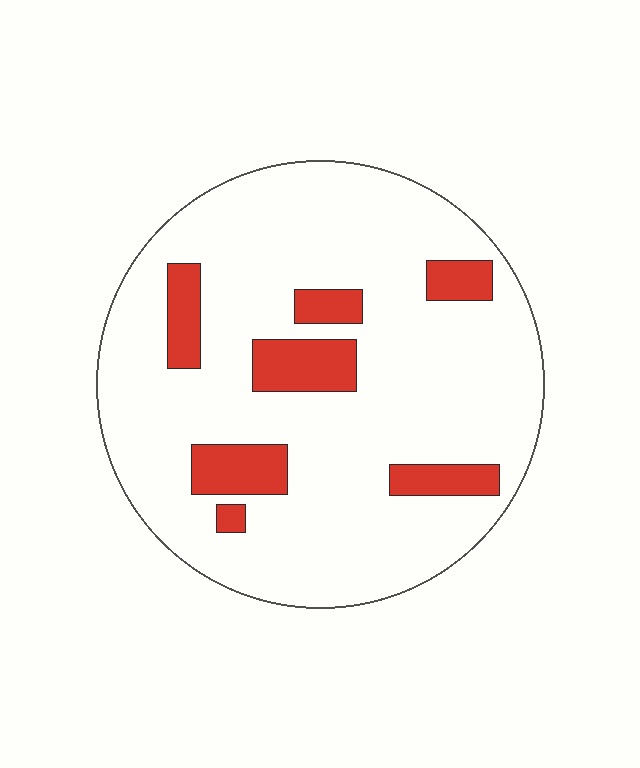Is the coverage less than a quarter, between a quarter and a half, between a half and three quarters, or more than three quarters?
Less than a quarter.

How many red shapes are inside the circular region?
7.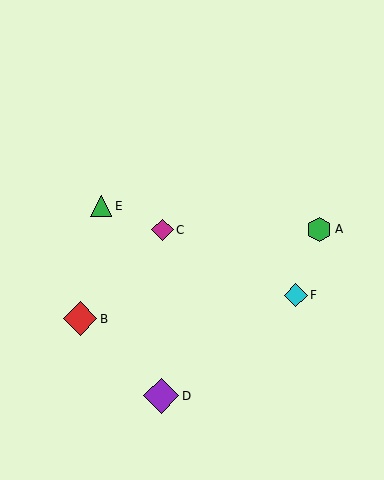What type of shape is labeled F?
Shape F is a cyan diamond.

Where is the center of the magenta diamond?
The center of the magenta diamond is at (162, 230).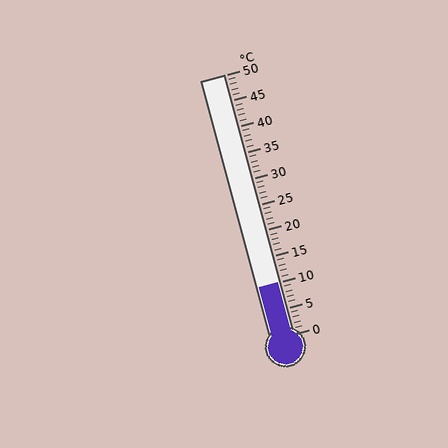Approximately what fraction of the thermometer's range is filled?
The thermometer is filled to approximately 20% of its range.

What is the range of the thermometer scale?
The thermometer scale ranges from 0°C to 50°C.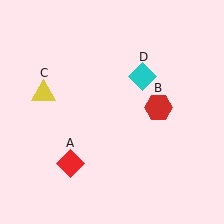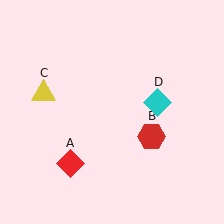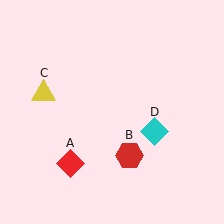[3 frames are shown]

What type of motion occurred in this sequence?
The red hexagon (object B), cyan diamond (object D) rotated clockwise around the center of the scene.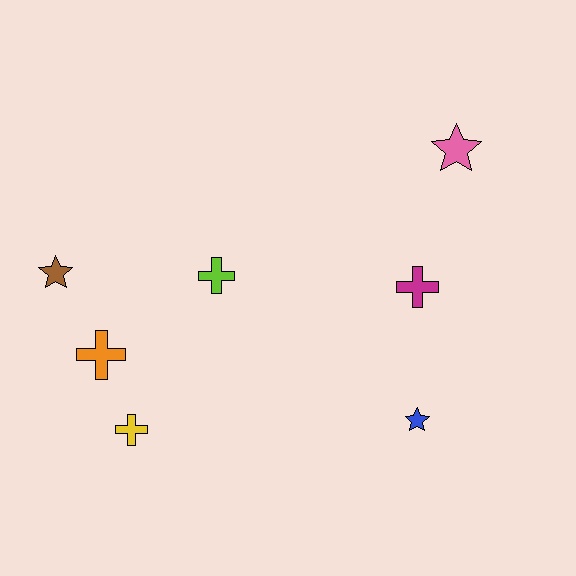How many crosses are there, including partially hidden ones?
There are 4 crosses.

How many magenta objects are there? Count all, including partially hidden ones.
There is 1 magenta object.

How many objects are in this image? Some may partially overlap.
There are 7 objects.